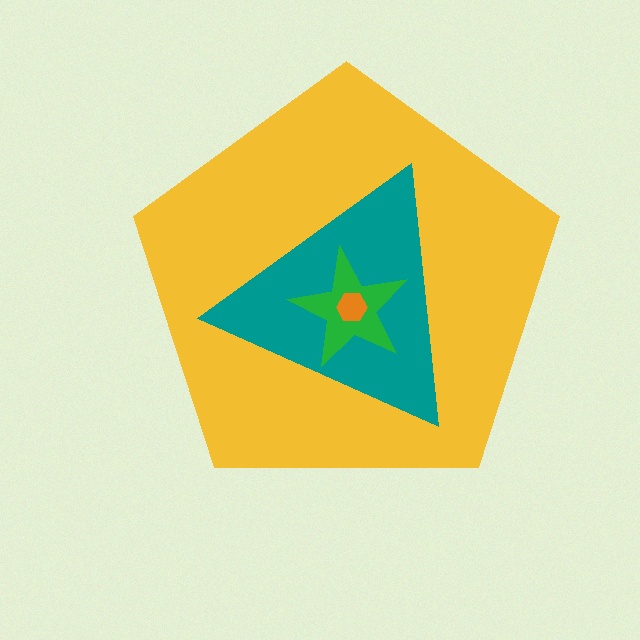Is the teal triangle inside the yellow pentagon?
Yes.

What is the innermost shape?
The orange hexagon.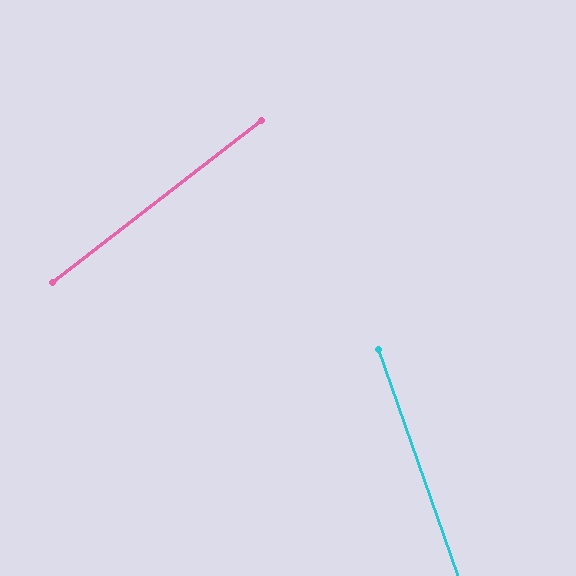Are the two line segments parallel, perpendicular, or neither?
Neither parallel nor perpendicular — they differ by about 72°.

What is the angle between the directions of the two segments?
Approximately 72 degrees.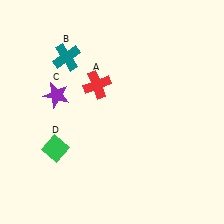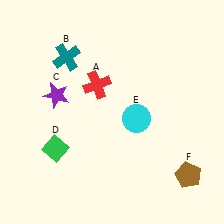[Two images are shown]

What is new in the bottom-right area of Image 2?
A cyan circle (E) was added in the bottom-right area of Image 2.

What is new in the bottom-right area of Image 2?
A brown pentagon (F) was added in the bottom-right area of Image 2.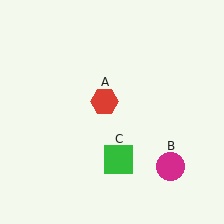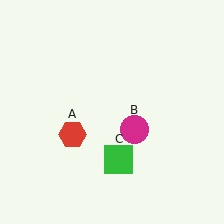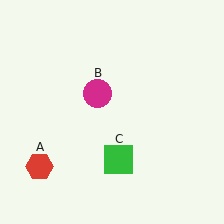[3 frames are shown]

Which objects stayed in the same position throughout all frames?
Green square (object C) remained stationary.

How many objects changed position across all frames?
2 objects changed position: red hexagon (object A), magenta circle (object B).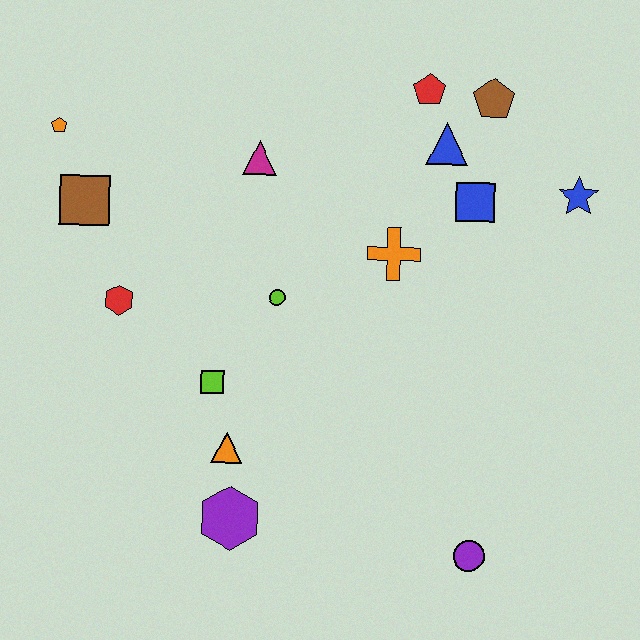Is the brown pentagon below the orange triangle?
No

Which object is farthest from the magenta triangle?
The purple circle is farthest from the magenta triangle.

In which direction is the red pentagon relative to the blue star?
The red pentagon is to the left of the blue star.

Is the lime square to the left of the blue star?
Yes